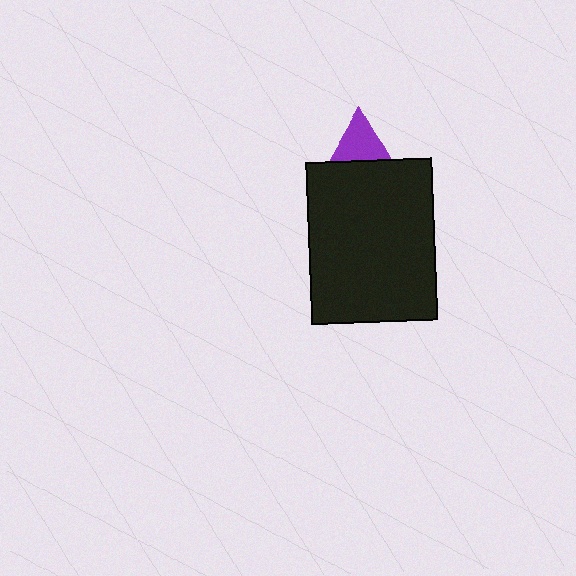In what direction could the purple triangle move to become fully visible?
The purple triangle could move up. That would shift it out from behind the black rectangle entirely.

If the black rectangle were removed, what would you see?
You would see the complete purple triangle.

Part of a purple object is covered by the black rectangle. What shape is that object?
It is a triangle.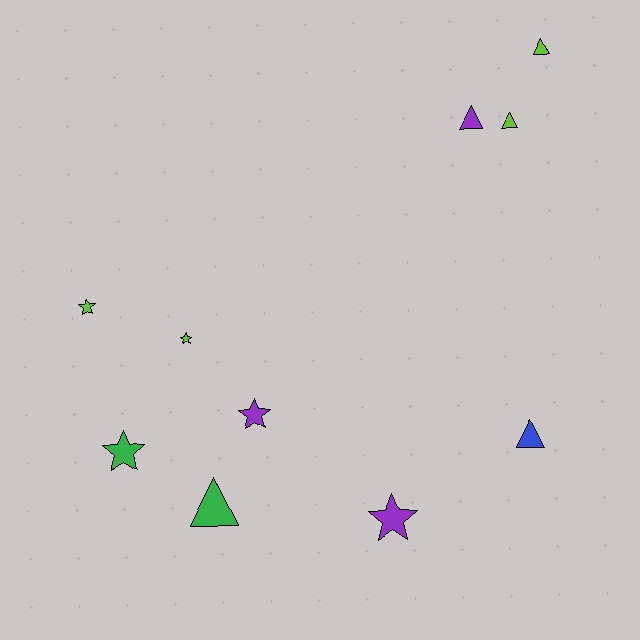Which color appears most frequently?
Lime, with 4 objects.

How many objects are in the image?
There are 10 objects.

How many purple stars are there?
There are 2 purple stars.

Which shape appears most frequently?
Triangle, with 5 objects.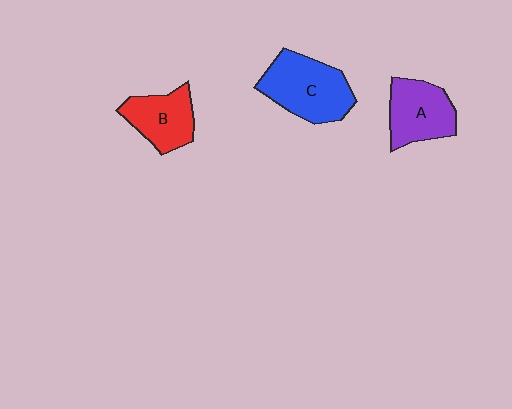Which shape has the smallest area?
Shape B (red).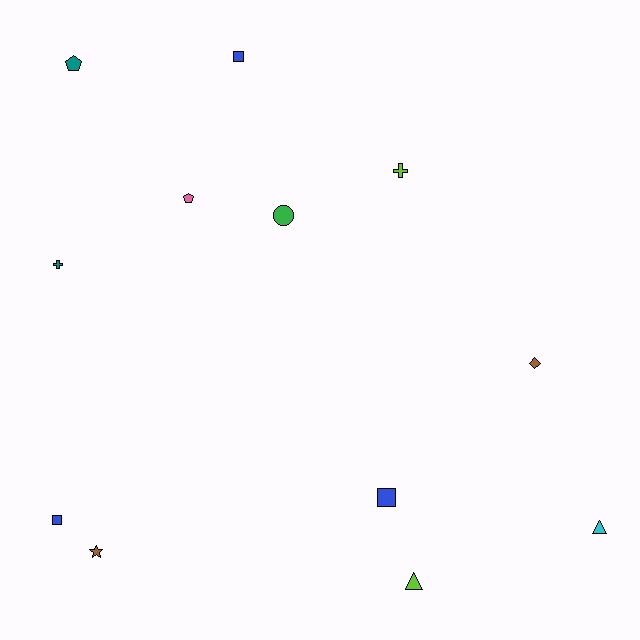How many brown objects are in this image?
There are 2 brown objects.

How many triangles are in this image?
There are 2 triangles.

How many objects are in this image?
There are 12 objects.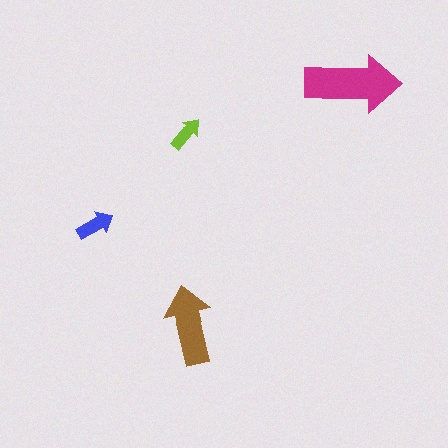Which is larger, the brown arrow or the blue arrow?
The brown one.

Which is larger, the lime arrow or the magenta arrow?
The magenta one.